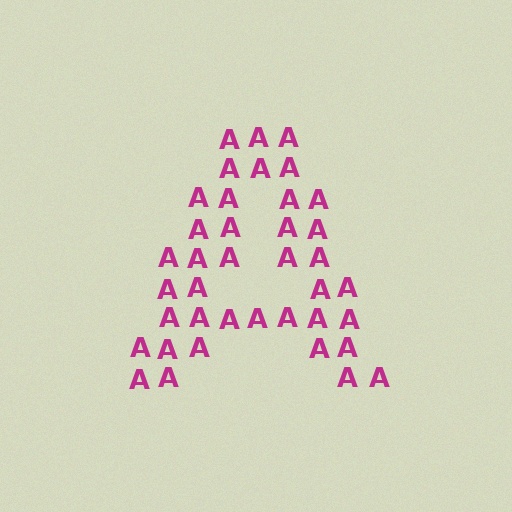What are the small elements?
The small elements are letter A's.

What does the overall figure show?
The overall figure shows the letter A.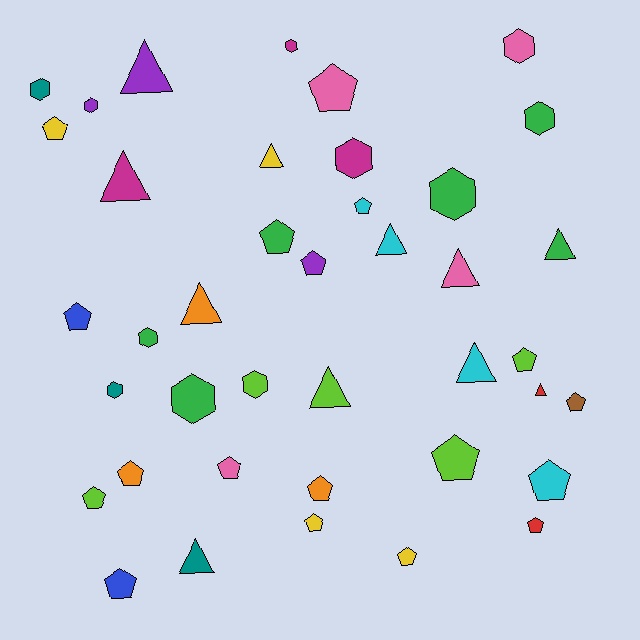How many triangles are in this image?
There are 11 triangles.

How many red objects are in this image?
There are 2 red objects.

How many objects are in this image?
There are 40 objects.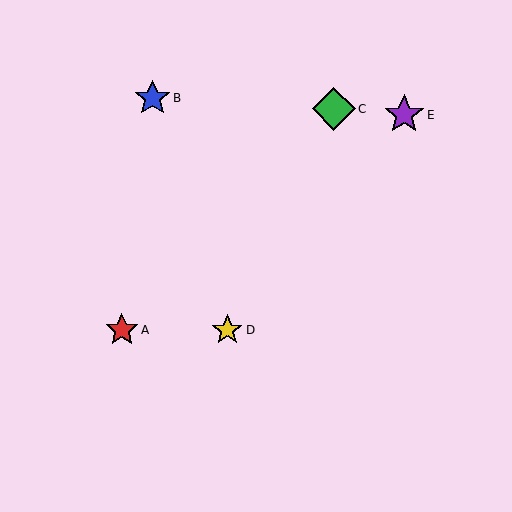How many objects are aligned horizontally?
2 objects (A, D) are aligned horizontally.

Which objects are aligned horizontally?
Objects A, D are aligned horizontally.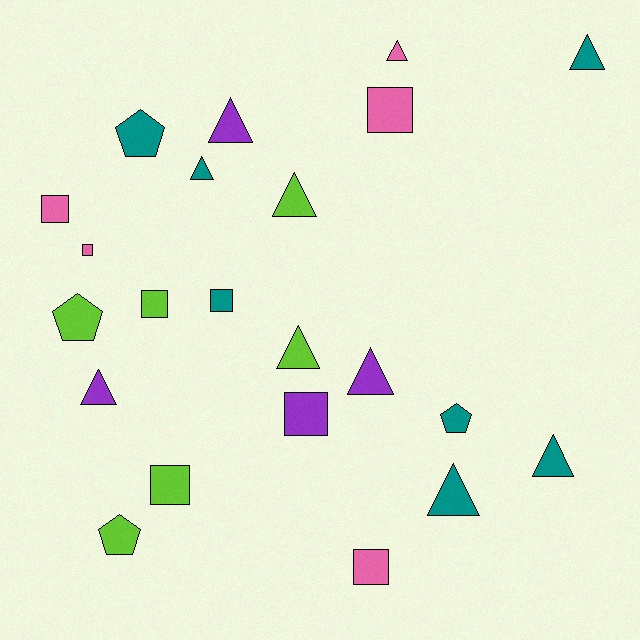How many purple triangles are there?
There are 3 purple triangles.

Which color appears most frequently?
Teal, with 7 objects.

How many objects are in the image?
There are 22 objects.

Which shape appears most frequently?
Triangle, with 10 objects.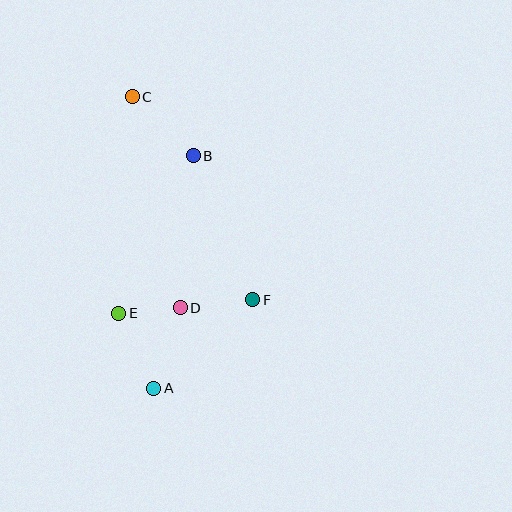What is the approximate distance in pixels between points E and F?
The distance between E and F is approximately 135 pixels.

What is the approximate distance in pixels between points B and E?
The distance between B and E is approximately 174 pixels.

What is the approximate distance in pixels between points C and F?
The distance between C and F is approximately 236 pixels.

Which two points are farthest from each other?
Points A and C are farthest from each other.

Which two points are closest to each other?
Points D and E are closest to each other.